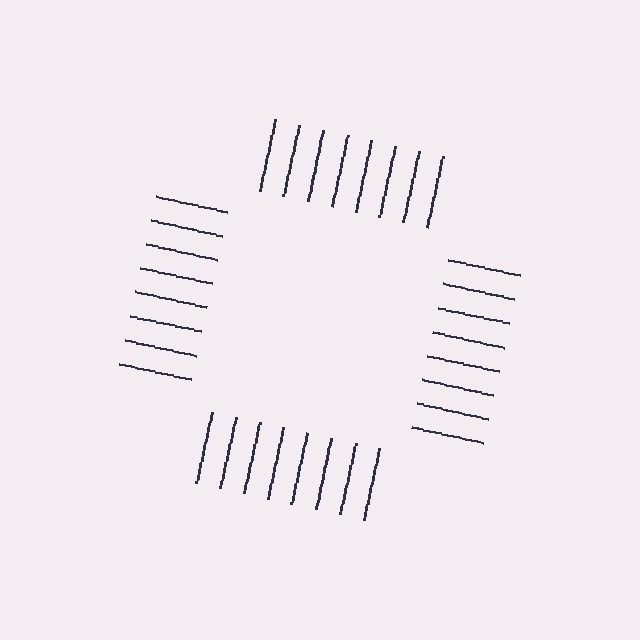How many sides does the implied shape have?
4 sides — the line-ends trace a square.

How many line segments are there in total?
32 — 8 along each of the 4 edges.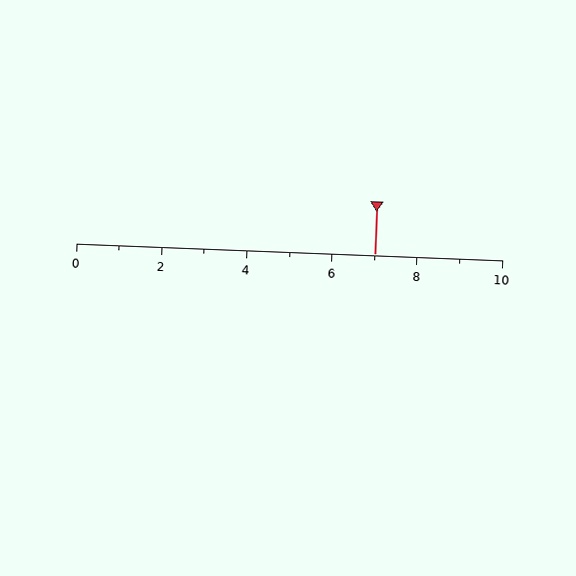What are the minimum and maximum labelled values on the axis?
The axis runs from 0 to 10.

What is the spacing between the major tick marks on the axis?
The major ticks are spaced 2 apart.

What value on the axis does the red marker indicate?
The marker indicates approximately 7.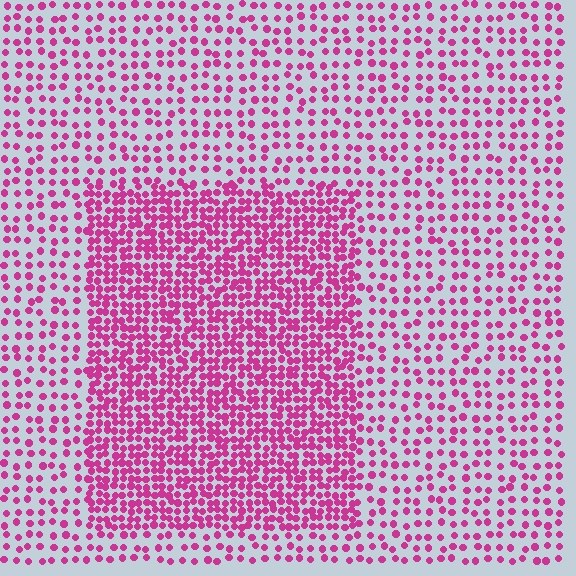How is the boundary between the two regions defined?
The boundary is defined by a change in element density (approximately 2.2x ratio). All elements are the same color, size, and shape.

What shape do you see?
I see a rectangle.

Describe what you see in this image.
The image contains small magenta elements arranged at two different densities. A rectangle-shaped region is visible where the elements are more densely packed than the surrounding area.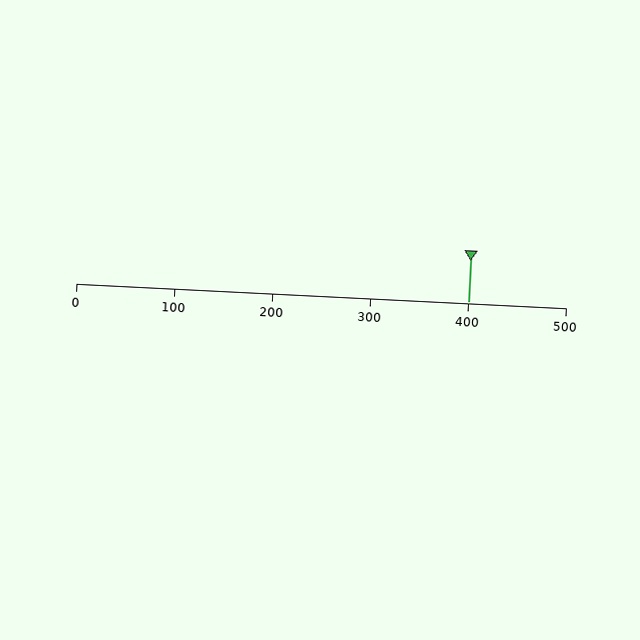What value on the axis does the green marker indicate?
The marker indicates approximately 400.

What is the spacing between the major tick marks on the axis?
The major ticks are spaced 100 apart.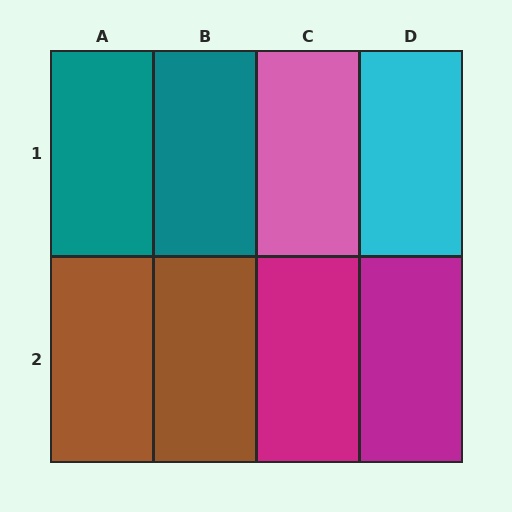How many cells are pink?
1 cell is pink.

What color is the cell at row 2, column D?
Magenta.